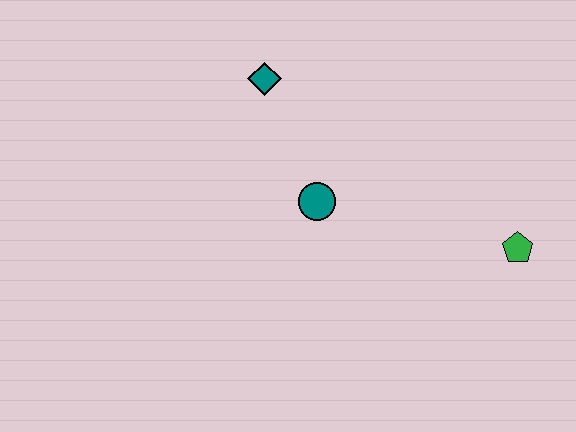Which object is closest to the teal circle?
The teal diamond is closest to the teal circle.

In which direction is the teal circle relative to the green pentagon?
The teal circle is to the left of the green pentagon.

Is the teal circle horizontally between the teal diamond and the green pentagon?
Yes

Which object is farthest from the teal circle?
The green pentagon is farthest from the teal circle.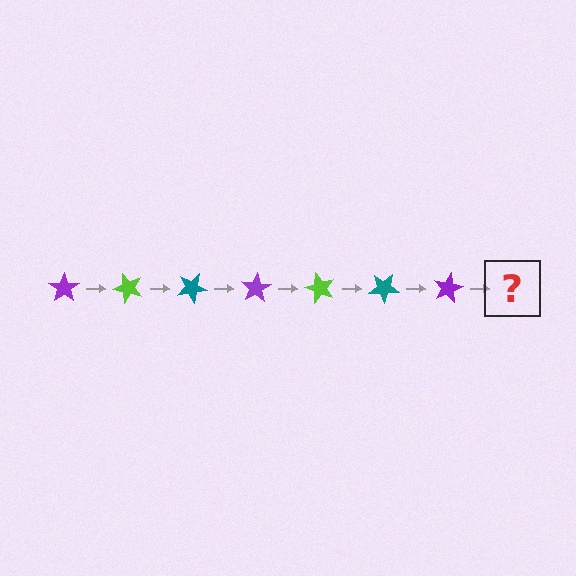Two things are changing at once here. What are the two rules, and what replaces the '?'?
The two rules are that it rotates 50 degrees each step and the color cycles through purple, lime, and teal. The '?' should be a lime star, rotated 350 degrees from the start.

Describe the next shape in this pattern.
It should be a lime star, rotated 350 degrees from the start.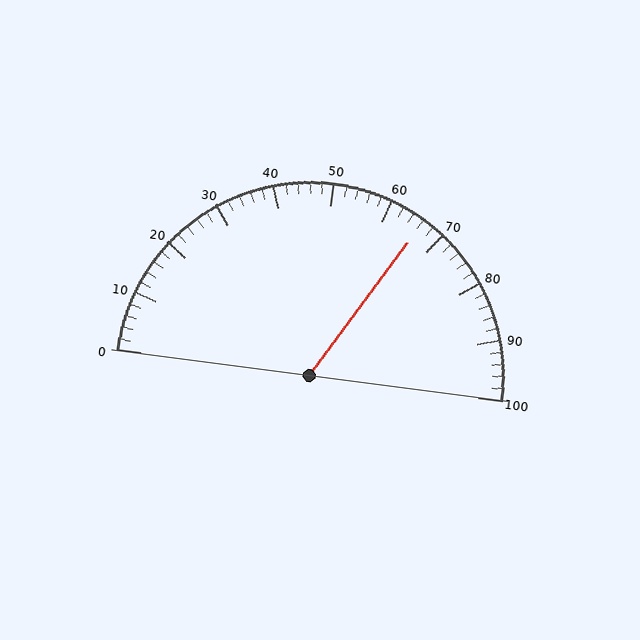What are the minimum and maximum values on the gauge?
The gauge ranges from 0 to 100.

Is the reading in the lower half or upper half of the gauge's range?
The reading is in the upper half of the range (0 to 100).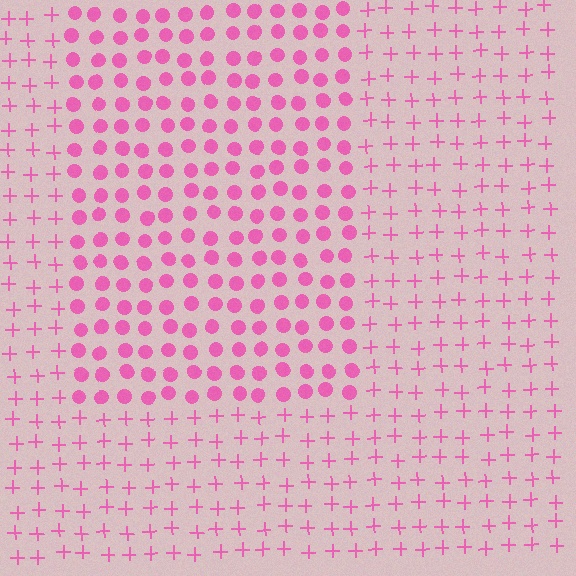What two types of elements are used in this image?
The image uses circles inside the rectangle region and plus signs outside it.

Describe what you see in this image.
The image is filled with small pink elements arranged in a uniform grid. A rectangle-shaped region contains circles, while the surrounding area contains plus signs. The boundary is defined purely by the change in element shape.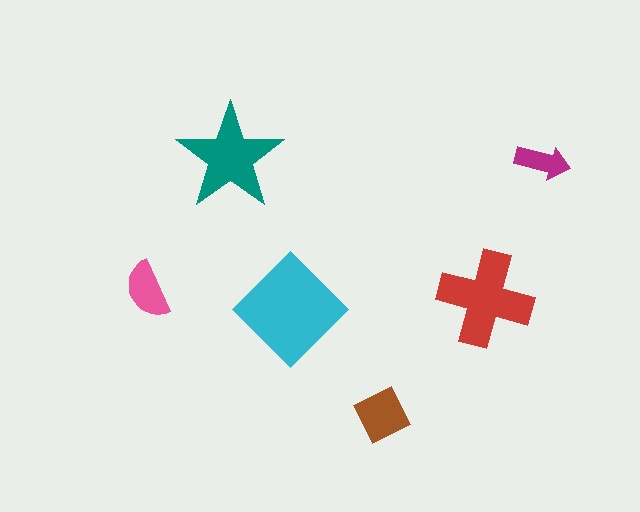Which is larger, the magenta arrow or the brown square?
The brown square.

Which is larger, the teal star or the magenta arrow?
The teal star.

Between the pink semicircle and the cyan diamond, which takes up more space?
The cyan diamond.